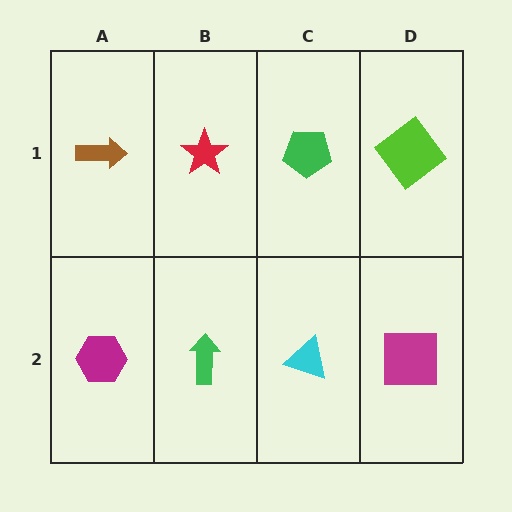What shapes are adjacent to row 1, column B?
A green arrow (row 2, column B), a brown arrow (row 1, column A), a green pentagon (row 1, column C).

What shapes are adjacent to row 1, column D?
A magenta square (row 2, column D), a green pentagon (row 1, column C).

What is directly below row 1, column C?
A cyan triangle.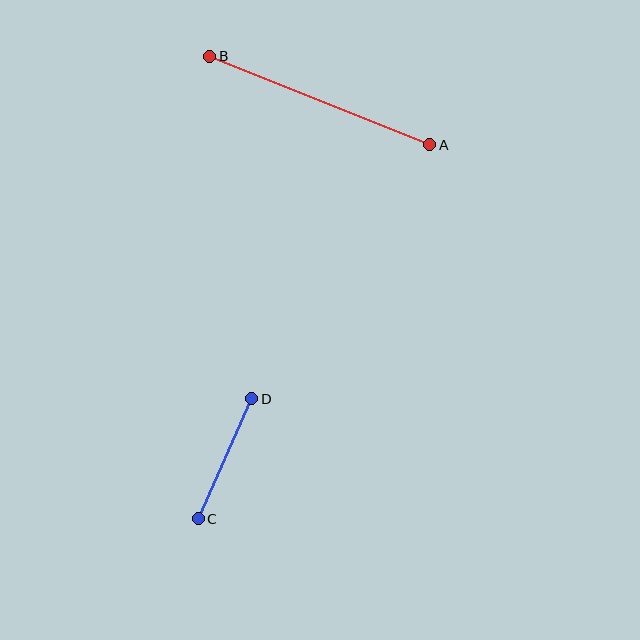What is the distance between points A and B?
The distance is approximately 237 pixels.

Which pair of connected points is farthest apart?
Points A and B are farthest apart.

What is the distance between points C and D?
The distance is approximately 131 pixels.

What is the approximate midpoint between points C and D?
The midpoint is at approximately (225, 459) pixels.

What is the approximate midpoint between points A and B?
The midpoint is at approximately (320, 100) pixels.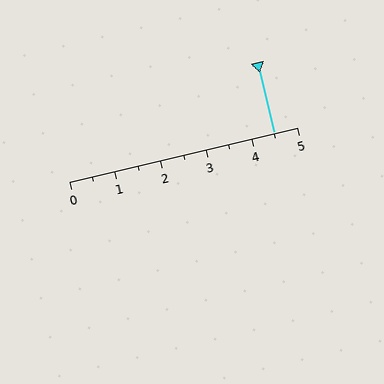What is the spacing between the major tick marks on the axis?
The major ticks are spaced 1 apart.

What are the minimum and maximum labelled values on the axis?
The axis runs from 0 to 5.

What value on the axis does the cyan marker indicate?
The marker indicates approximately 4.5.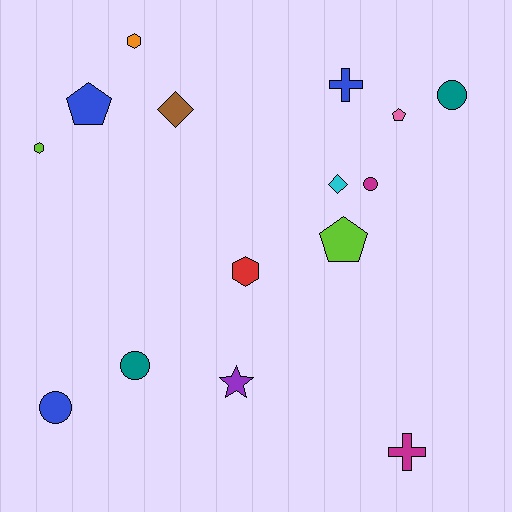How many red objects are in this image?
There is 1 red object.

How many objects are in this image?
There are 15 objects.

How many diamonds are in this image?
There are 2 diamonds.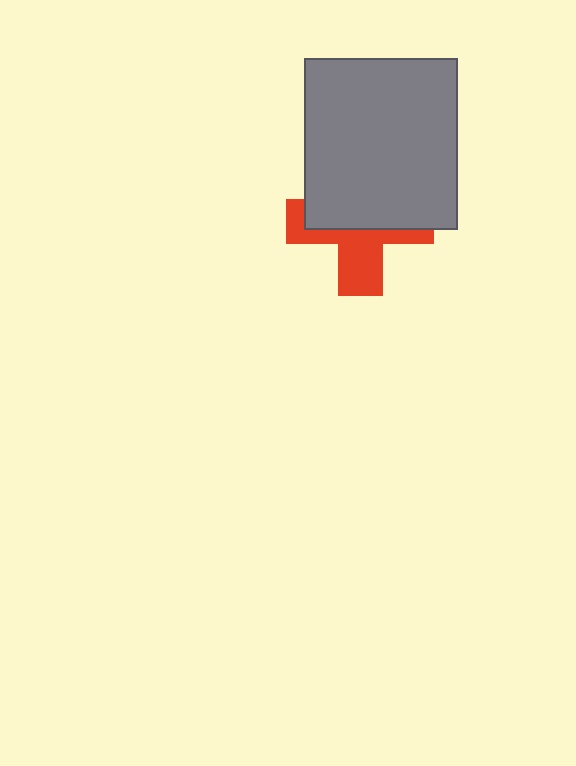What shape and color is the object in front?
The object in front is a gray rectangle.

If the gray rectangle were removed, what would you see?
You would see the complete red cross.